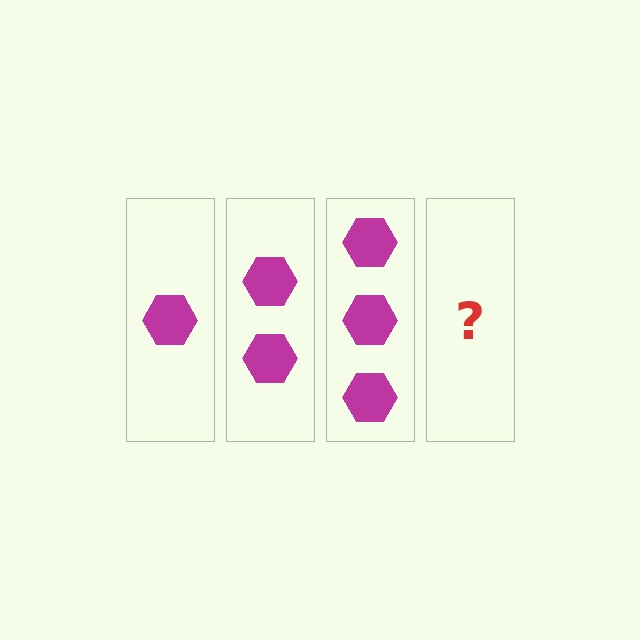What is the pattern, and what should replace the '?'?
The pattern is that each step adds one more hexagon. The '?' should be 4 hexagons.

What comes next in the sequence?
The next element should be 4 hexagons.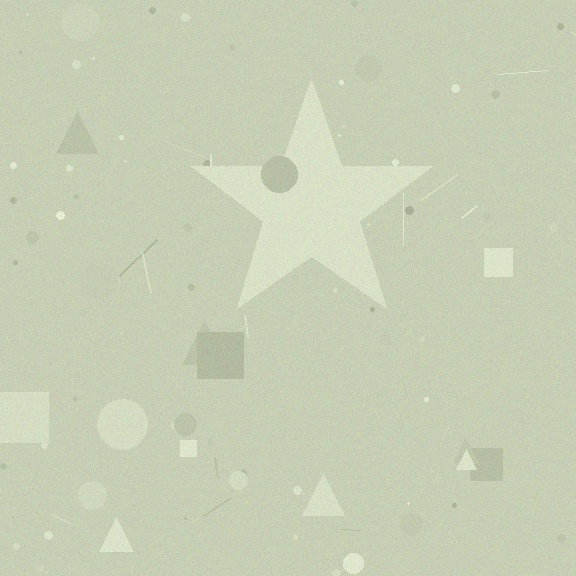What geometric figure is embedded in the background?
A star is embedded in the background.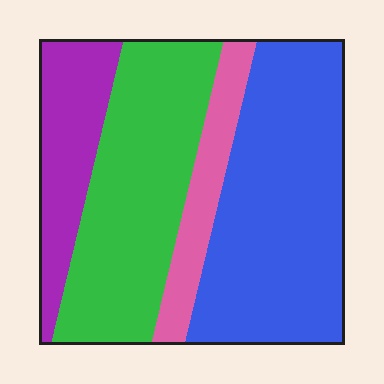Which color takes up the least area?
Pink, at roughly 10%.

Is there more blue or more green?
Blue.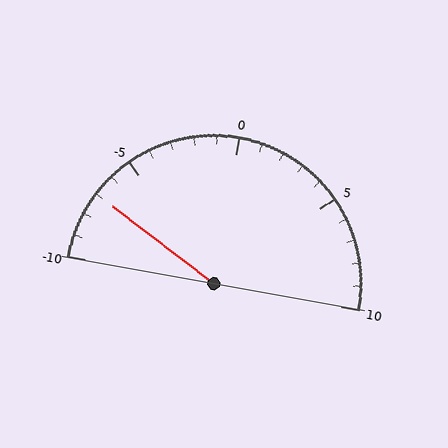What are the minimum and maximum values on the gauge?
The gauge ranges from -10 to 10.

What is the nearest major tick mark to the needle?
The nearest major tick mark is -5.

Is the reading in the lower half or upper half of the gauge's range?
The reading is in the lower half of the range (-10 to 10).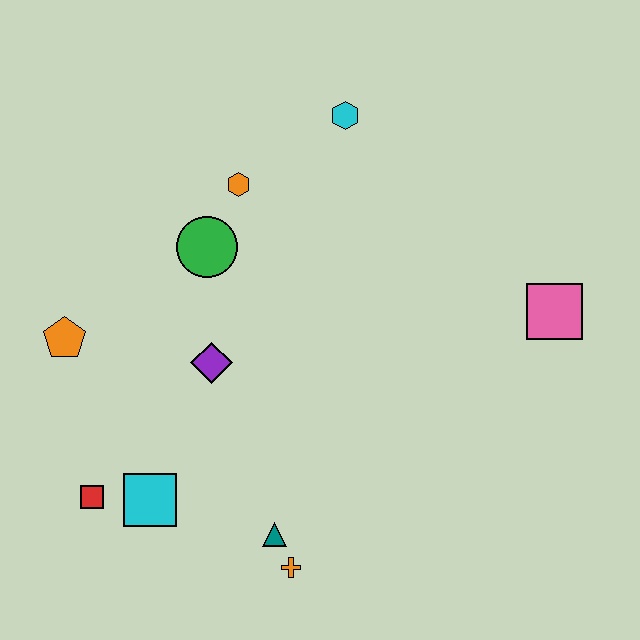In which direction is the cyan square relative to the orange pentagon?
The cyan square is below the orange pentagon.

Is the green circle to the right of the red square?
Yes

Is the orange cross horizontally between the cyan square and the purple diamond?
No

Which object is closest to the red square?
The cyan square is closest to the red square.